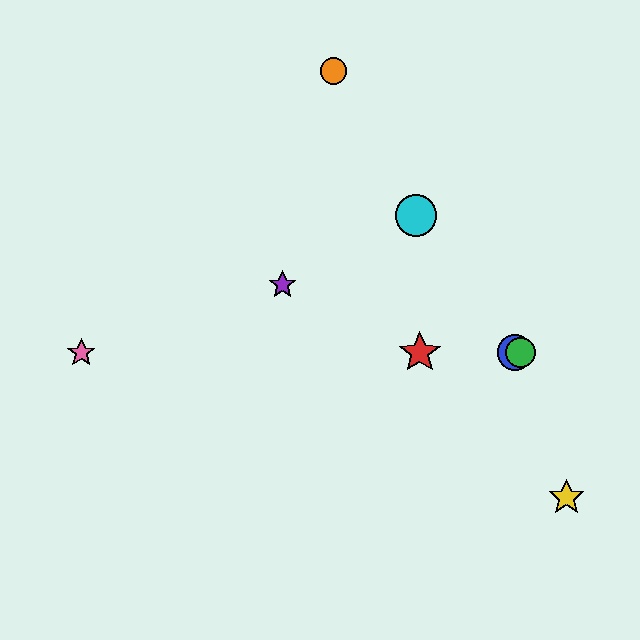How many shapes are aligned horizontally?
4 shapes (the red star, the blue circle, the green circle, the pink star) are aligned horizontally.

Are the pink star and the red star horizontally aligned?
Yes, both are at y≈353.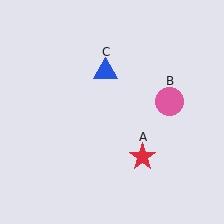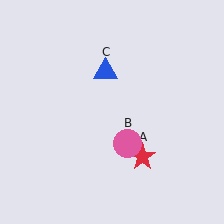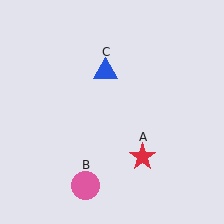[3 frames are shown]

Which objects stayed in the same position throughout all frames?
Red star (object A) and blue triangle (object C) remained stationary.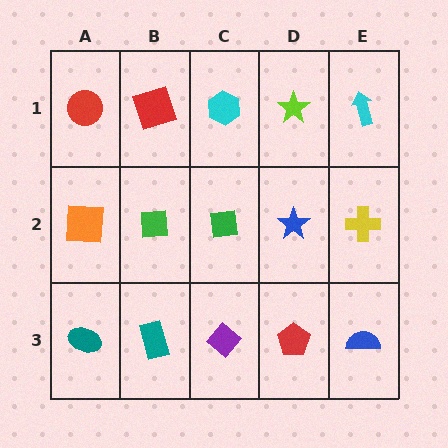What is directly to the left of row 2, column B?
An orange square.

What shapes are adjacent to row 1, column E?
A yellow cross (row 2, column E), a lime star (row 1, column D).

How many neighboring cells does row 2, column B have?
4.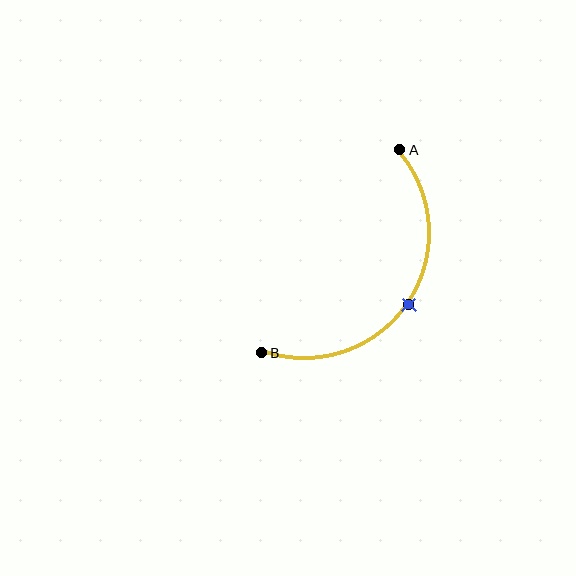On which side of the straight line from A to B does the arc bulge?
The arc bulges below and to the right of the straight line connecting A and B.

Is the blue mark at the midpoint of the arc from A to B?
Yes. The blue mark lies on the arc at equal arc-length from both A and B — it is the arc midpoint.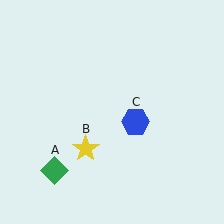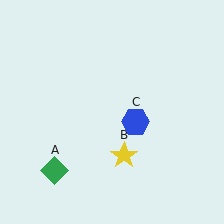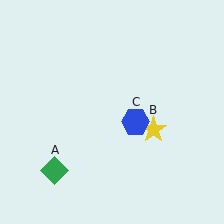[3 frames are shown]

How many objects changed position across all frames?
1 object changed position: yellow star (object B).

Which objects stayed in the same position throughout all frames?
Green diamond (object A) and blue hexagon (object C) remained stationary.